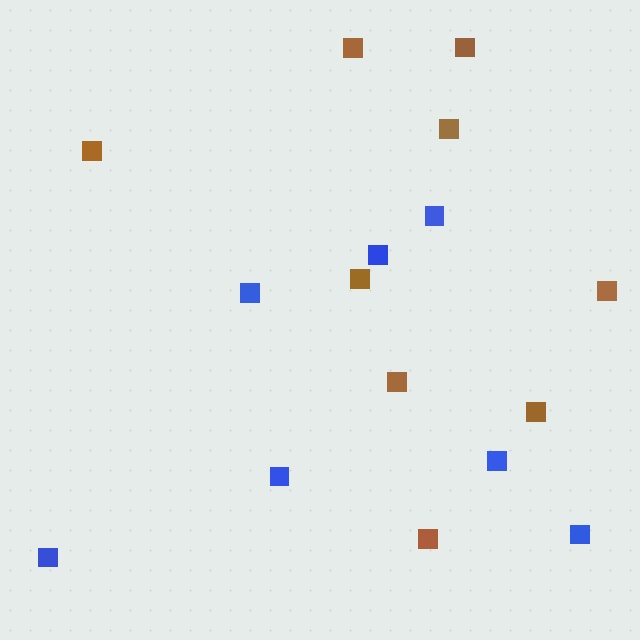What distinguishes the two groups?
There are 2 groups: one group of brown squares (9) and one group of blue squares (7).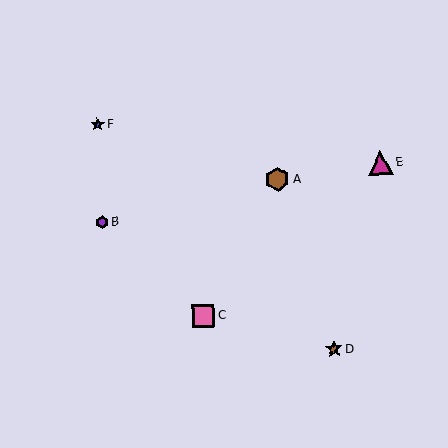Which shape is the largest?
The brown hexagon (labeled A) is the largest.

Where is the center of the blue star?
The center of the blue star is at (98, 125).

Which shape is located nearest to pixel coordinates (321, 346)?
The brown star (labeled D) at (334, 349) is nearest to that location.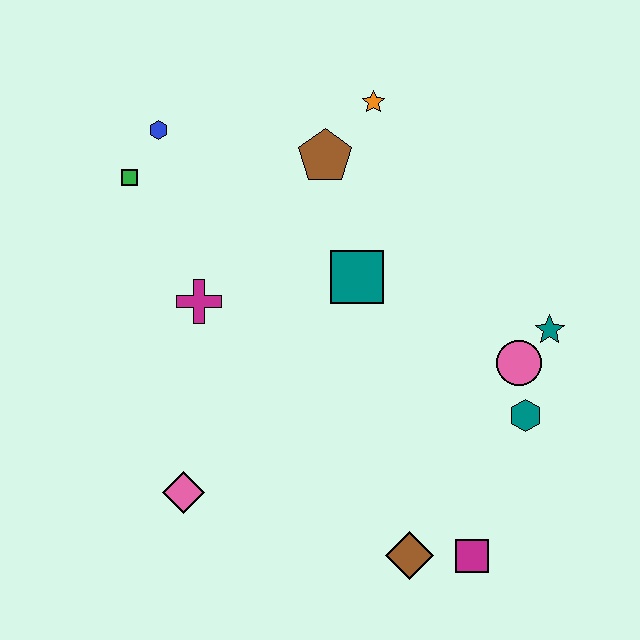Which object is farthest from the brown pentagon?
The magenta square is farthest from the brown pentagon.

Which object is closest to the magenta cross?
The green square is closest to the magenta cross.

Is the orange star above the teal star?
Yes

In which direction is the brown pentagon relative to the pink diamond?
The brown pentagon is above the pink diamond.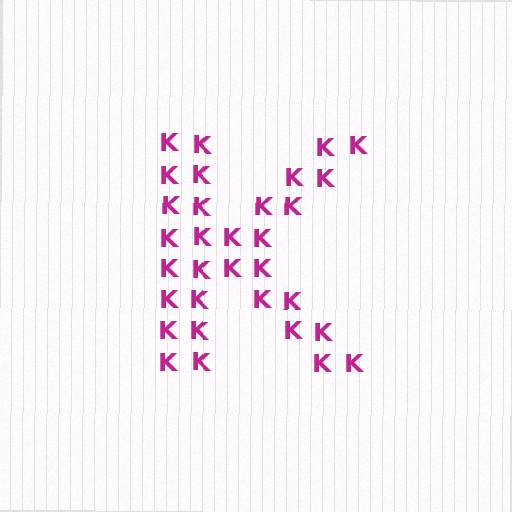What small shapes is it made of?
It is made of small letter K's.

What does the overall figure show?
The overall figure shows the letter K.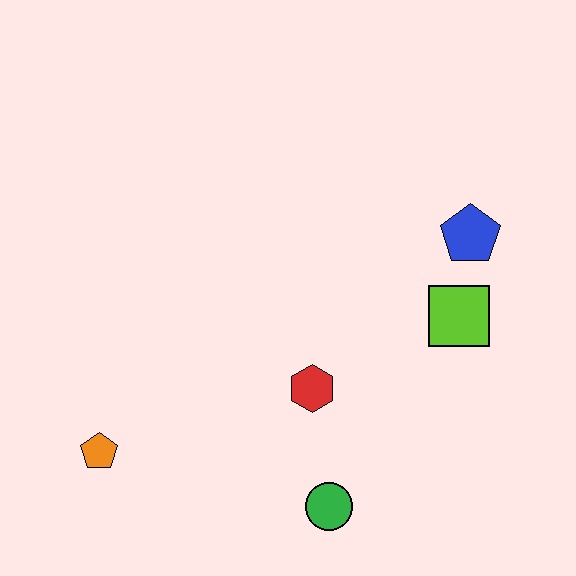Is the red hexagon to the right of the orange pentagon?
Yes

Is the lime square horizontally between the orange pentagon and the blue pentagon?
Yes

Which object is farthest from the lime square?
The orange pentagon is farthest from the lime square.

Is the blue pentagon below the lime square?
No